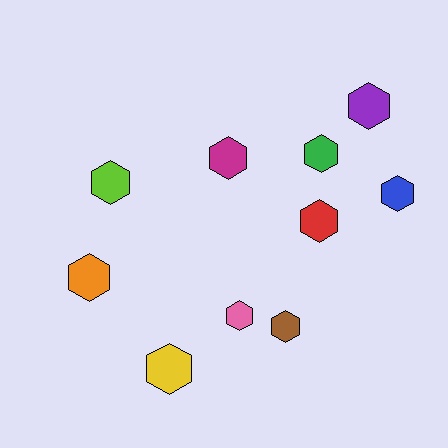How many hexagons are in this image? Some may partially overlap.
There are 10 hexagons.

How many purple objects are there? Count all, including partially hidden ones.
There is 1 purple object.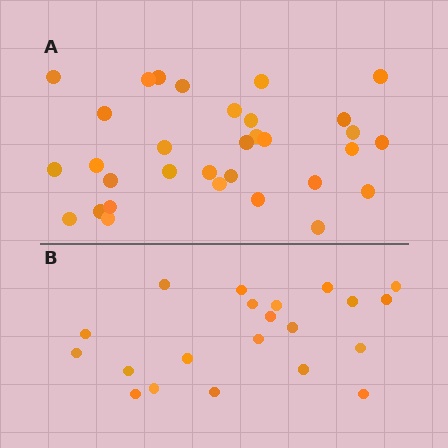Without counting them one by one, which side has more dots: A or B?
Region A (the top region) has more dots.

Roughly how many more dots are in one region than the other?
Region A has roughly 12 or so more dots than region B.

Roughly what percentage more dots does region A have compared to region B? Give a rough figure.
About 50% more.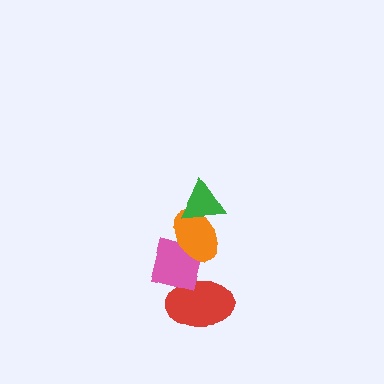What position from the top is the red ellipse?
The red ellipse is 4th from the top.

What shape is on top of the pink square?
The orange ellipse is on top of the pink square.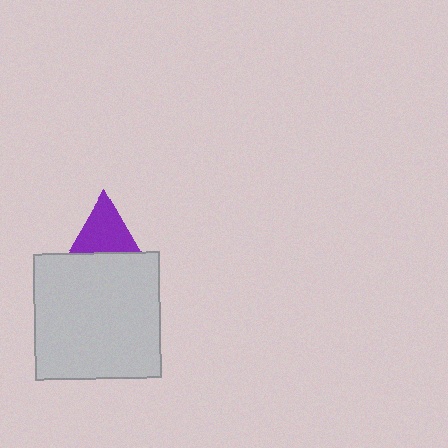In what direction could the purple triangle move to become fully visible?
The purple triangle could move up. That would shift it out from behind the light gray square entirely.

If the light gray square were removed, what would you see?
You would see the complete purple triangle.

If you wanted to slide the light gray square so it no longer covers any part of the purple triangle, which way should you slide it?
Slide it down — that is the most direct way to separate the two shapes.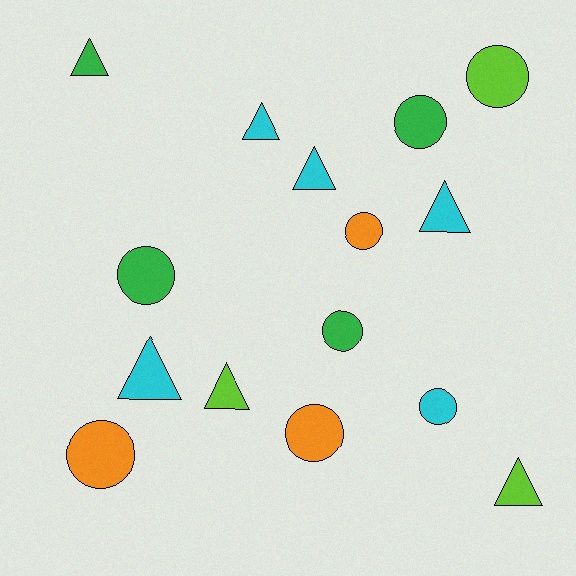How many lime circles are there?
There is 1 lime circle.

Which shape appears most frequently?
Circle, with 8 objects.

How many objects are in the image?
There are 15 objects.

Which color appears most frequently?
Cyan, with 5 objects.